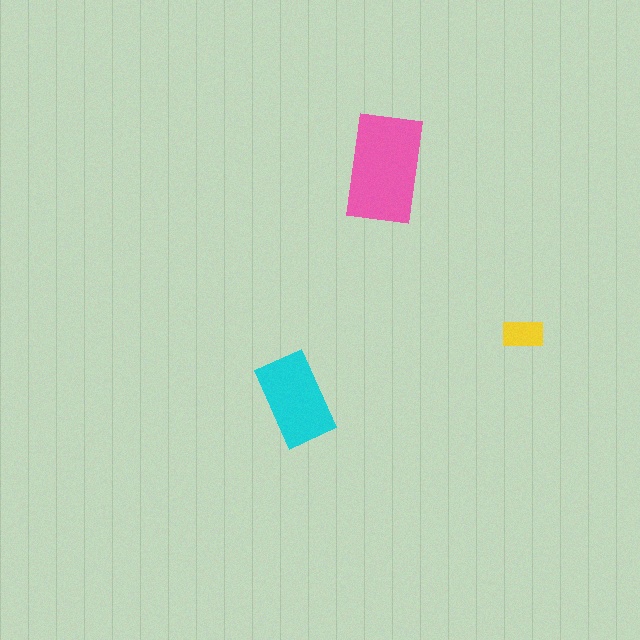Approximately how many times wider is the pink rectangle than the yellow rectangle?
About 2.5 times wider.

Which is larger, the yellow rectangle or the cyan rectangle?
The cyan one.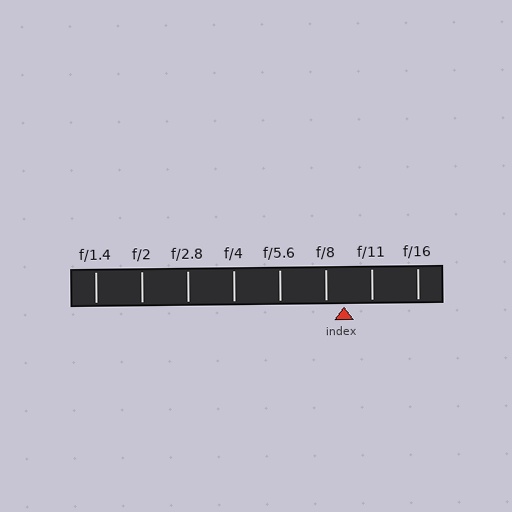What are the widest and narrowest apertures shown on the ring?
The widest aperture shown is f/1.4 and the narrowest is f/16.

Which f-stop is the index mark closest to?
The index mark is closest to f/8.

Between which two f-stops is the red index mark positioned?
The index mark is between f/8 and f/11.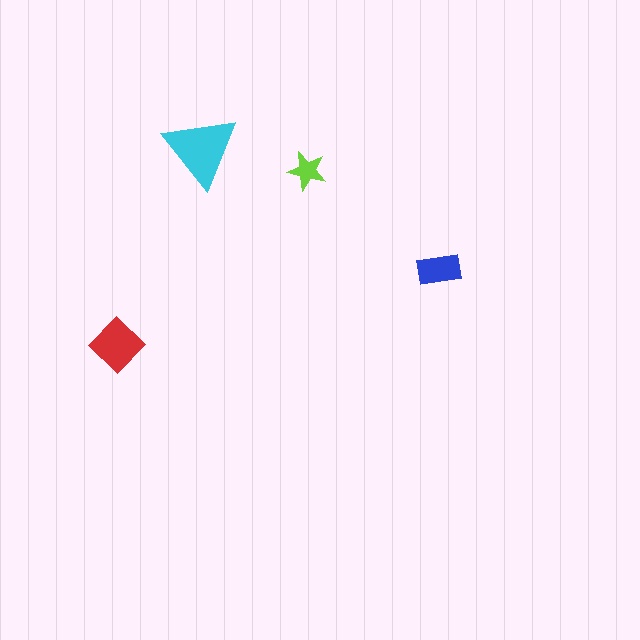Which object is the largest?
The cyan triangle.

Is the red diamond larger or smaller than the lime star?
Larger.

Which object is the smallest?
The lime star.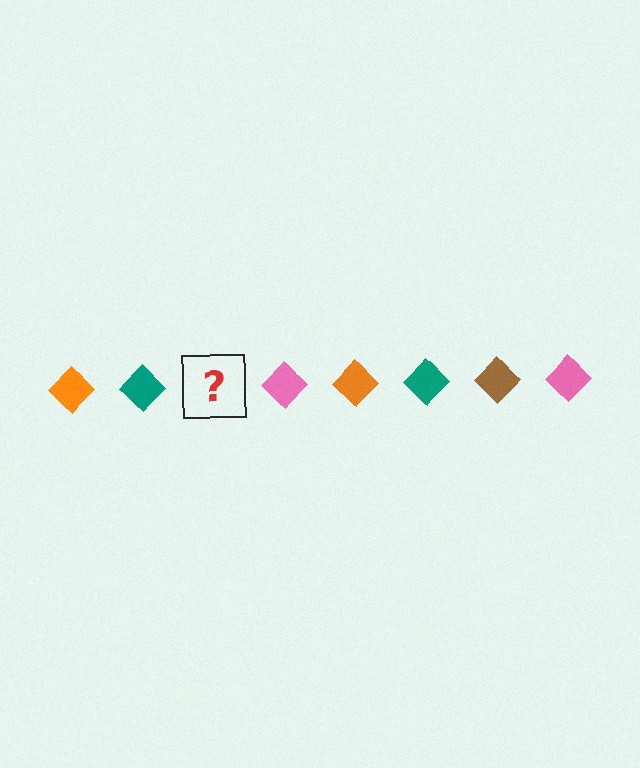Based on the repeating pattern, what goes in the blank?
The blank should be a brown diamond.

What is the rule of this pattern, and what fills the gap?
The rule is that the pattern cycles through orange, teal, brown, pink diamonds. The gap should be filled with a brown diamond.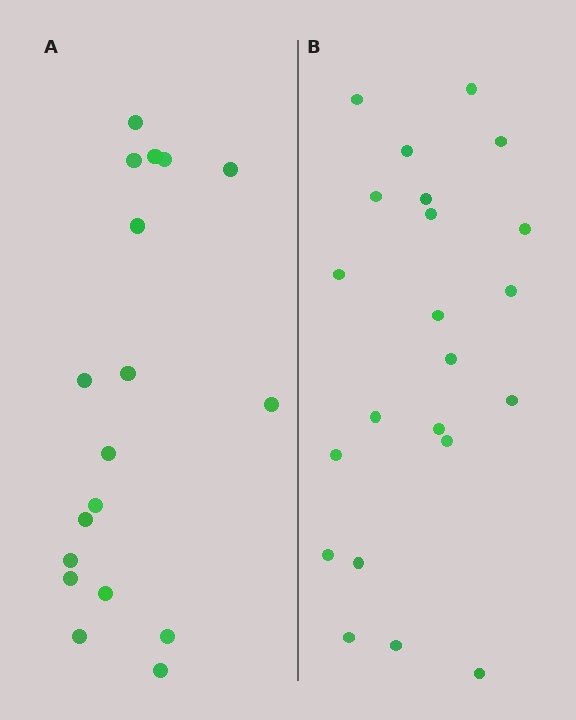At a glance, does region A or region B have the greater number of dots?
Region B (the right region) has more dots.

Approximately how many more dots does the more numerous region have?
Region B has about 4 more dots than region A.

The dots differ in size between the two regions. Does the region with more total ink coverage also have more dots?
No. Region A has more total ink coverage because its dots are larger, but region B actually contains more individual dots. Total area can be misleading — the number of items is what matters here.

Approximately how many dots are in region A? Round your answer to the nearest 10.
About 20 dots. (The exact count is 18, which rounds to 20.)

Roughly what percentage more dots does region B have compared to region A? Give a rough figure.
About 20% more.